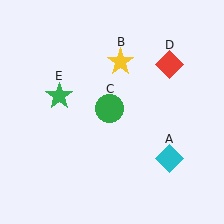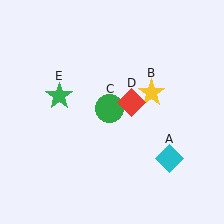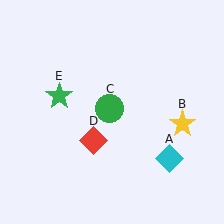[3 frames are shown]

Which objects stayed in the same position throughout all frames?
Cyan diamond (object A) and green circle (object C) and green star (object E) remained stationary.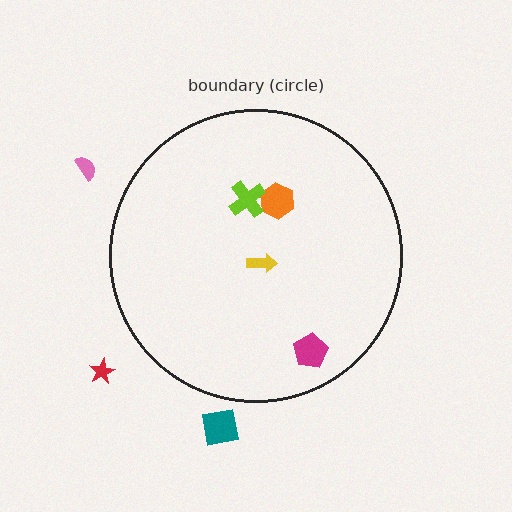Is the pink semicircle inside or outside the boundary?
Outside.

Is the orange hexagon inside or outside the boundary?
Inside.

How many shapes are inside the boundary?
4 inside, 3 outside.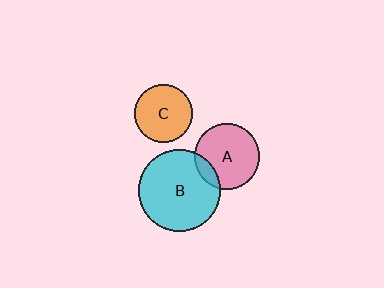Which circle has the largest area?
Circle B (cyan).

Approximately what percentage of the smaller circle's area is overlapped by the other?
Approximately 15%.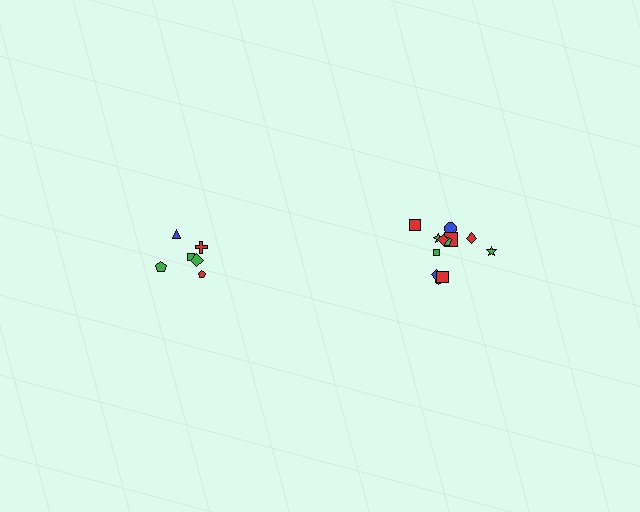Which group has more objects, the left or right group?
The right group.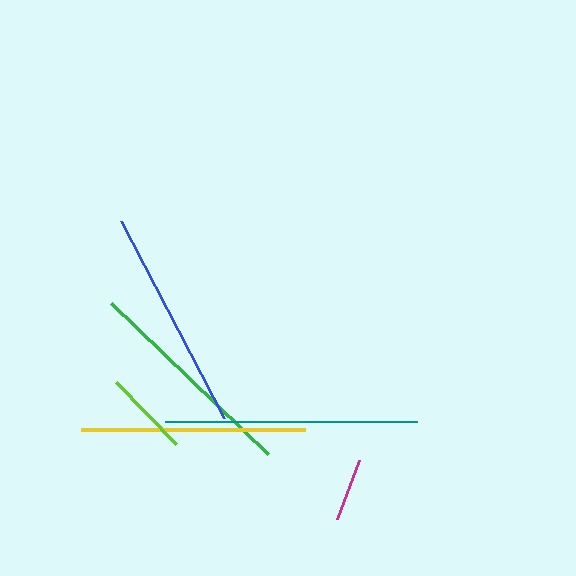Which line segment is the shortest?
The magenta line is the shortest at approximately 63 pixels.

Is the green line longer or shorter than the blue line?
The blue line is longer than the green line.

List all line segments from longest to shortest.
From longest to shortest: teal, yellow, blue, green, lime, magenta.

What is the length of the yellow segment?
The yellow segment is approximately 224 pixels long.